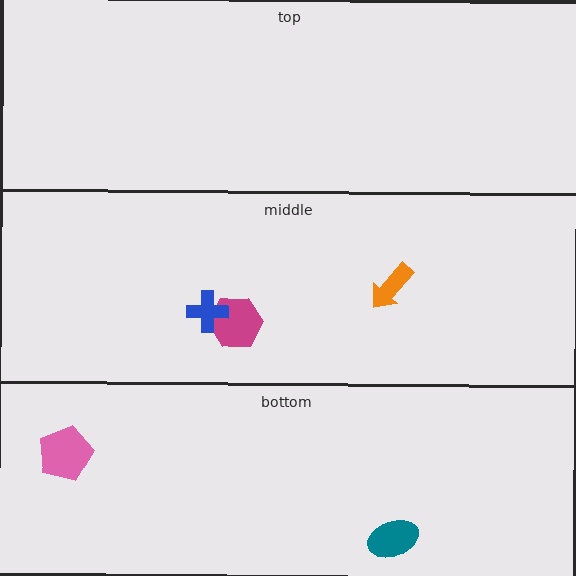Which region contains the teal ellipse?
The bottom region.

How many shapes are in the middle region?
3.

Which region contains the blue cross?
The middle region.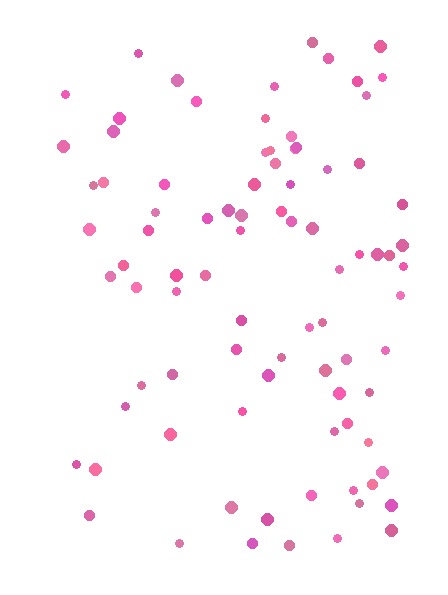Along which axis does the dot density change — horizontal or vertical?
Horizontal.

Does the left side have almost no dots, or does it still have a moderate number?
Still a moderate number, just noticeably fewer than the right.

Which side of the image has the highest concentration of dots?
The right.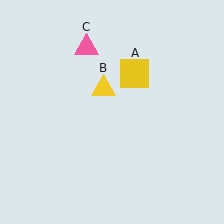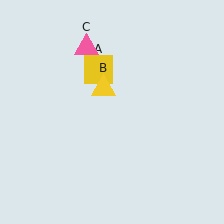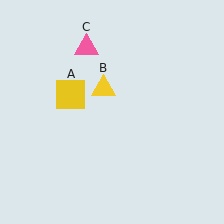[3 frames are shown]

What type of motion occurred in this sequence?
The yellow square (object A) rotated counterclockwise around the center of the scene.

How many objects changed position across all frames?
1 object changed position: yellow square (object A).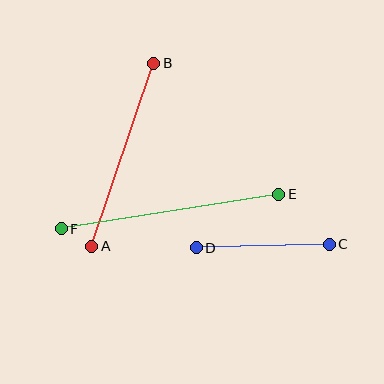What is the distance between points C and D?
The distance is approximately 133 pixels.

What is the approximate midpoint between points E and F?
The midpoint is at approximately (170, 211) pixels.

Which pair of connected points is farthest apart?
Points E and F are farthest apart.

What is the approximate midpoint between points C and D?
The midpoint is at approximately (263, 246) pixels.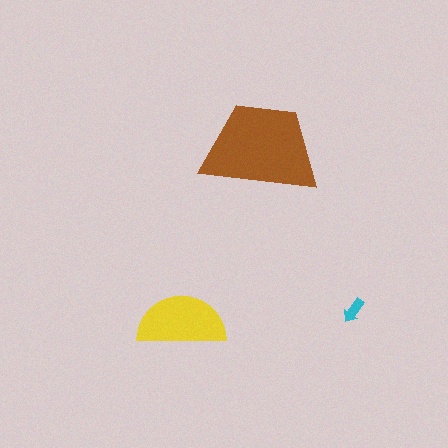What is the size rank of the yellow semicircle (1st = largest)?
2nd.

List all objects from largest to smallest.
The brown trapezoid, the yellow semicircle, the cyan arrow.